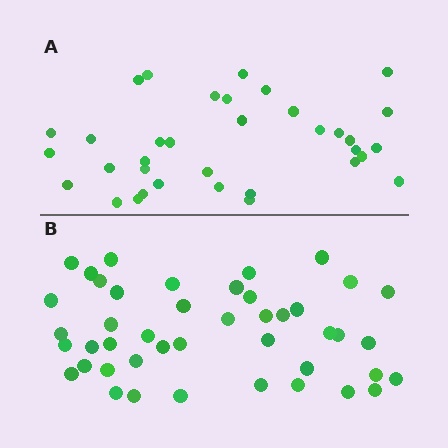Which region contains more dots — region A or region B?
Region B (the bottom region) has more dots.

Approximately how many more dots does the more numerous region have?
Region B has roughly 8 or so more dots than region A.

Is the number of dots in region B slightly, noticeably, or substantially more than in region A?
Region B has noticeably more, but not dramatically so. The ratio is roughly 1.3 to 1.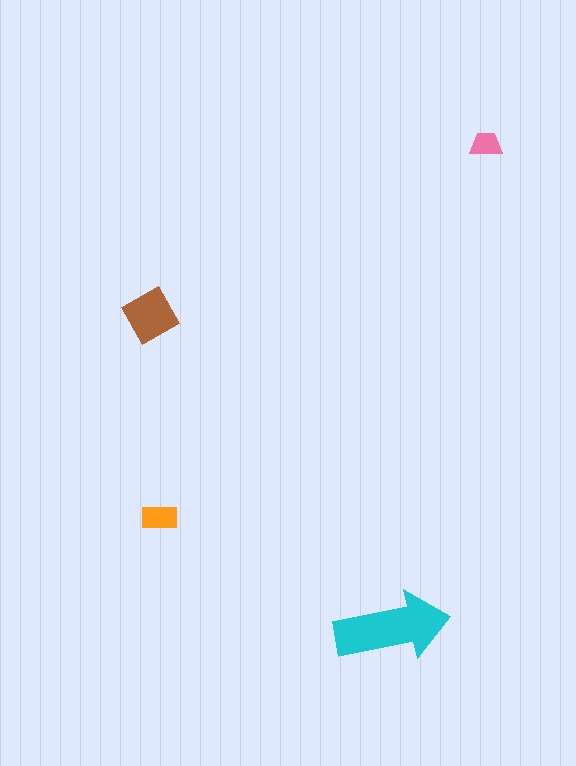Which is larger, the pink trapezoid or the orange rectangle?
The orange rectangle.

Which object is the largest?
The cyan arrow.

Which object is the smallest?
The pink trapezoid.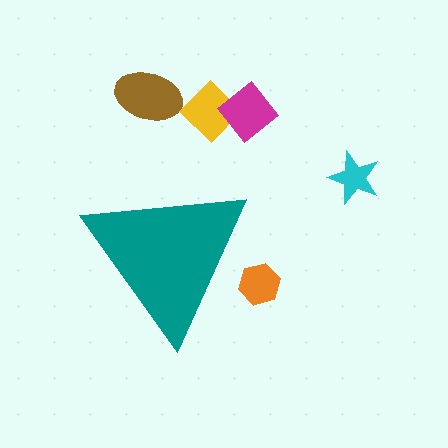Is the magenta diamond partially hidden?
No, the magenta diamond is fully visible.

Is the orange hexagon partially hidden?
Yes, the orange hexagon is partially hidden behind the teal triangle.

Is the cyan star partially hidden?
No, the cyan star is fully visible.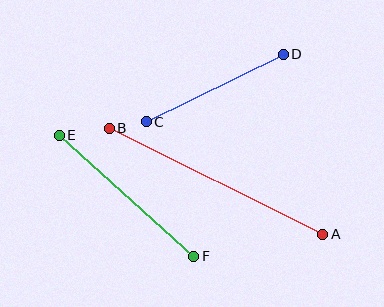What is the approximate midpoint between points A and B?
The midpoint is at approximately (216, 181) pixels.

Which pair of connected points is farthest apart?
Points A and B are farthest apart.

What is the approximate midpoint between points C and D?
The midpoint is at approximately (215, 88) pixels.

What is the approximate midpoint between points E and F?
The midpoint is at approximately (127, 196) pixels.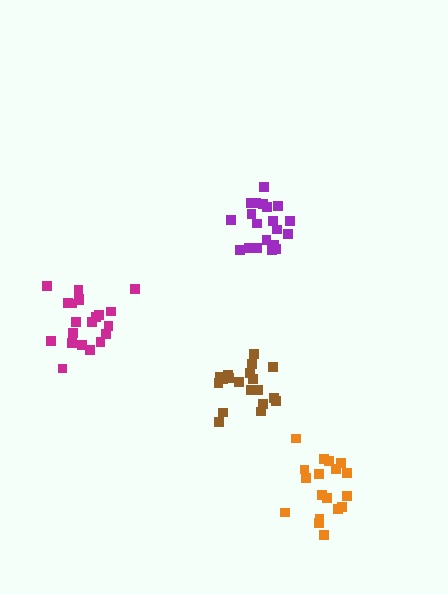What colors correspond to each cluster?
The clusters are colored: orange, magenta, brown, purple.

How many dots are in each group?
Group 1: 18 dots, Group 2: 21 dots, Group 3: 19 dots, Group 4: 21 dots (79 total).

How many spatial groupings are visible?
There are 4 spatial groupings.